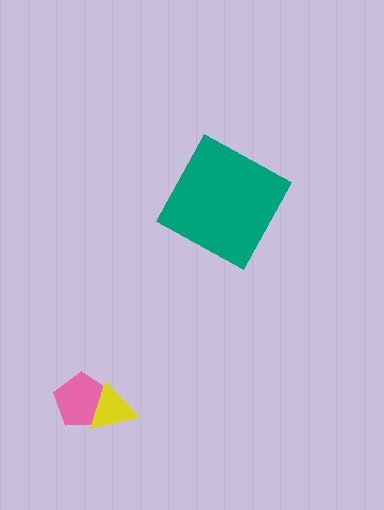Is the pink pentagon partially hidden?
Yes, it is partially covered by another shape.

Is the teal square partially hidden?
No, no other shape covers it.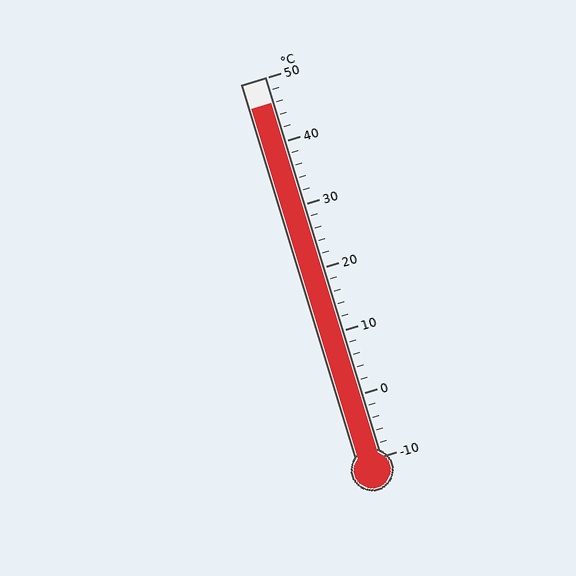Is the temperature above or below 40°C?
The temperature is above 40°C.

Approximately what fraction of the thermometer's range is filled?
The thermometer is filled to approximately 95% of its range.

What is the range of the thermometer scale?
The thermometer scale ranges from -10°C to 50°C.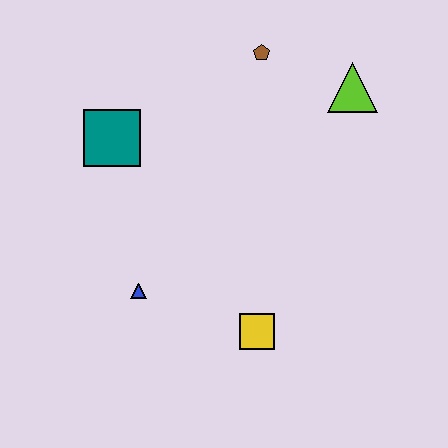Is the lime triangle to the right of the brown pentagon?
Yes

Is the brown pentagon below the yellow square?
No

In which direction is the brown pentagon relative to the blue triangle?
The brown pentagon is above the blue triangle.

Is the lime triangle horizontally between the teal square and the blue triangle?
No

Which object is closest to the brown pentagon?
The lime triangle is closest to the brown pentagon.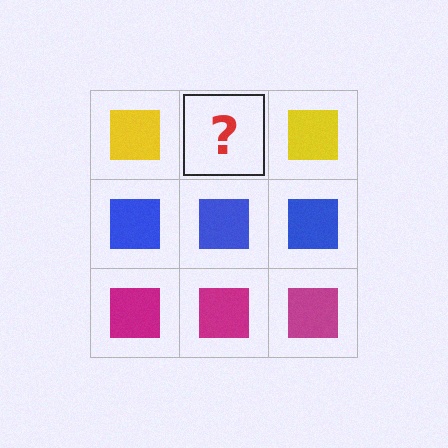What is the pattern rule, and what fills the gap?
The rule is that each row has a consistent color. The gap should be filled with a yellow square.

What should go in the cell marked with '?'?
The missing cell should contain a yellow square.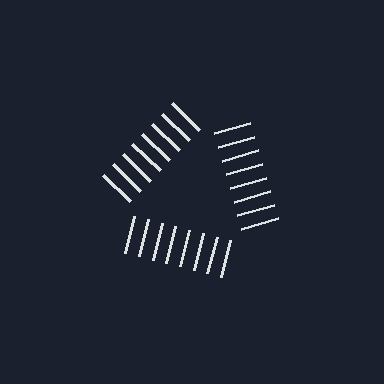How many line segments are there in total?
24 — 8 along each of the 3 edges.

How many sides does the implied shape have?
3 sides — the line-ends trace a triangle.